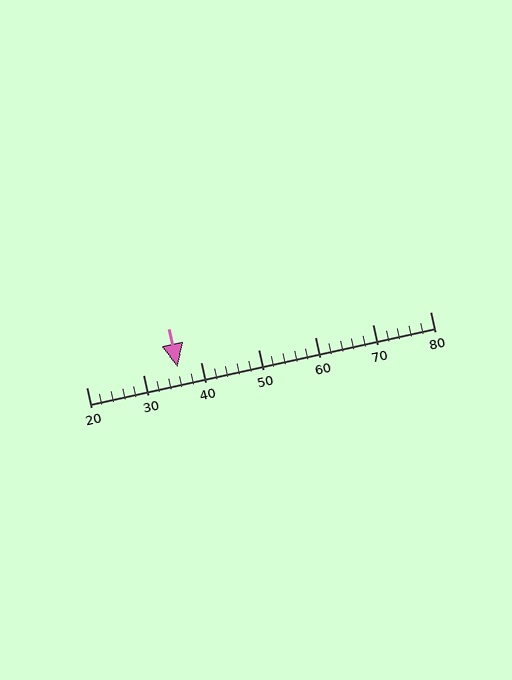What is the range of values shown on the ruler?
The ruler shows values from 20 to 80.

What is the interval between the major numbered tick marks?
The major tick marks are spaced 10 units apart.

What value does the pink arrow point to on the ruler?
The pink arrow points to approximately 36.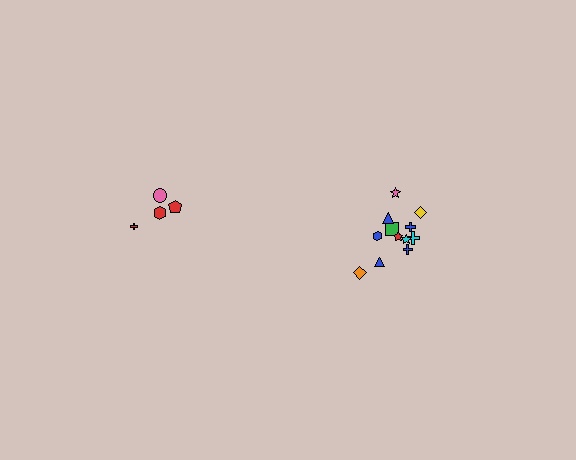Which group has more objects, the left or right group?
The right group.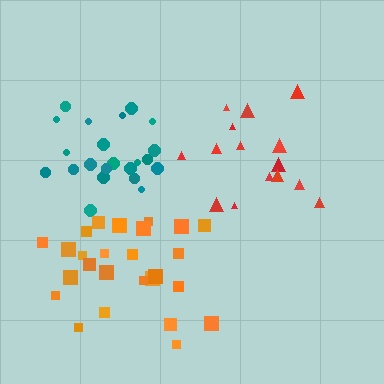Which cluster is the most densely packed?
Teal.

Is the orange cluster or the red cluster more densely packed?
Orange.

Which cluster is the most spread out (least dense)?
Red.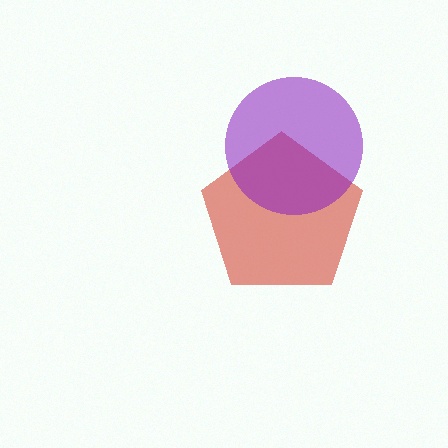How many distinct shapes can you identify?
There are 2 distinct shapes: a red pentagon, a purple circle.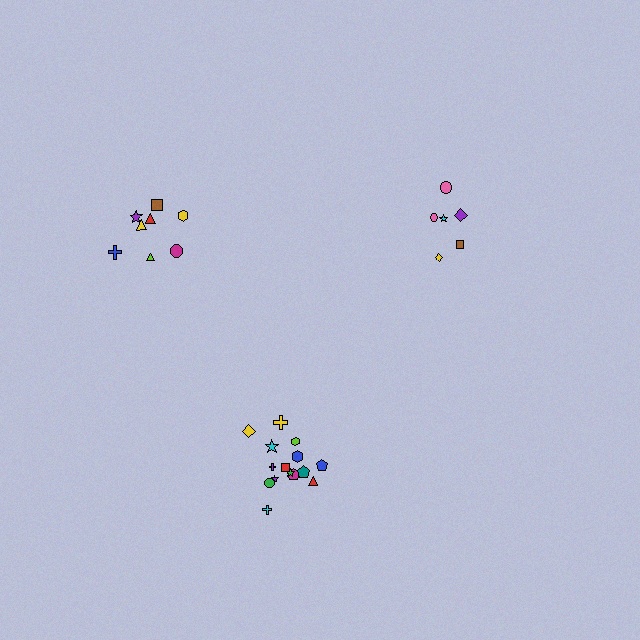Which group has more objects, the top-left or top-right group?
The top-left group.